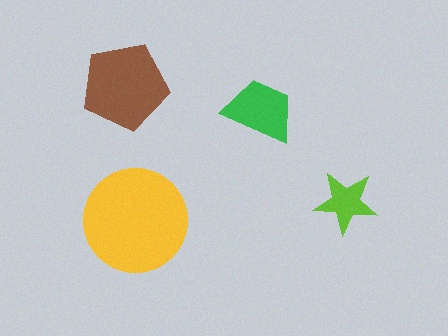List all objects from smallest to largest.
The lime star, the green trapezoid, the brown pentagon, the yellow circle.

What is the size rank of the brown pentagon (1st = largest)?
2nd.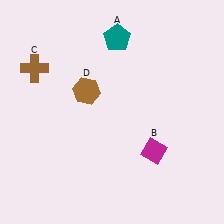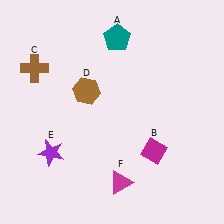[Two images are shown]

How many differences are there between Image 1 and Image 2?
There are 2 differences between the two images.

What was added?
A purple star (E), a magenta triangle (F) were added in Image 2.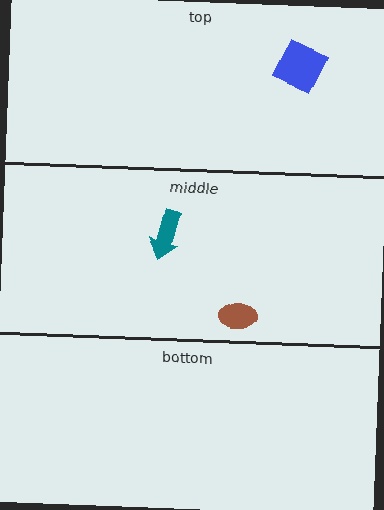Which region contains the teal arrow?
The middle region.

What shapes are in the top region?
The blue square.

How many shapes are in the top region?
1.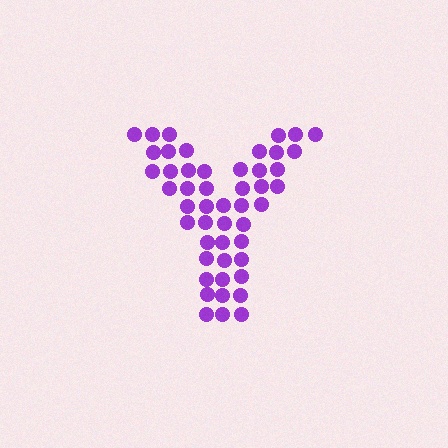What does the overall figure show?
The overall figure shows the letter Y.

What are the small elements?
The small elements are circles.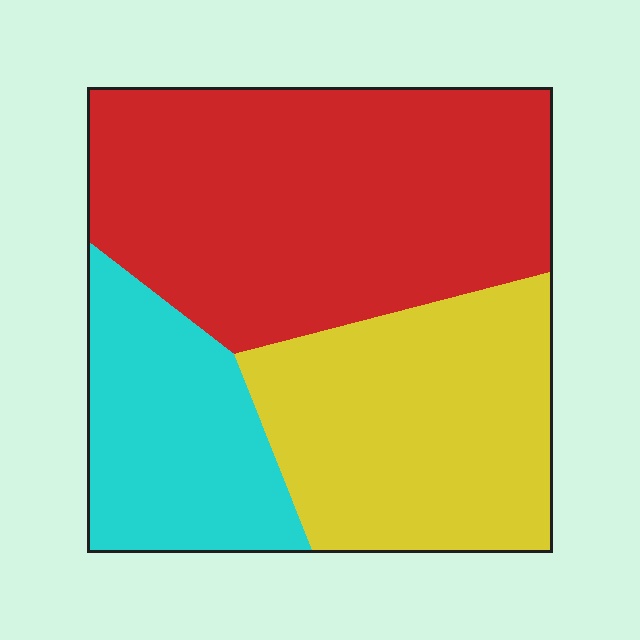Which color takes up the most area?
Red, at roughly 45%.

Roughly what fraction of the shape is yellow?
Yellow covers around 30% of the shape.